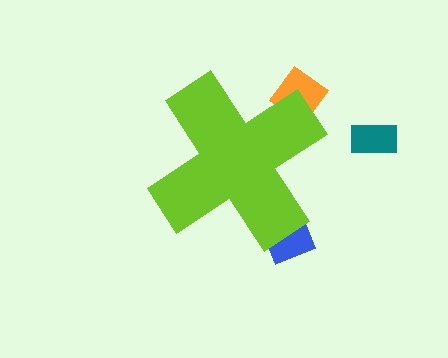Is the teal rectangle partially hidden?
No, the teal rectangle is fully visible.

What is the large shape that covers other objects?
A lime cross.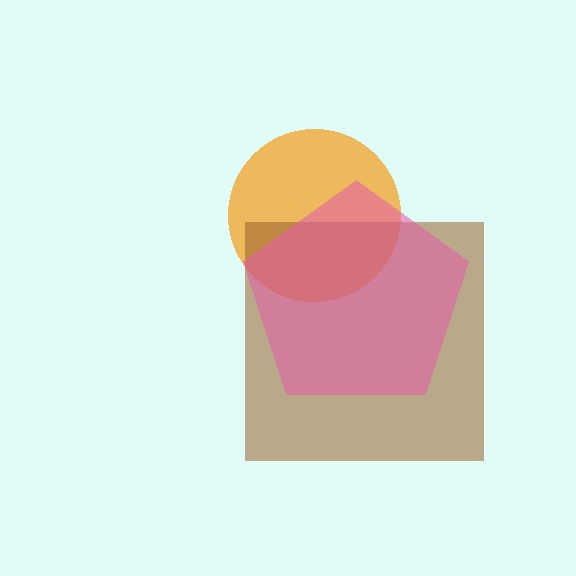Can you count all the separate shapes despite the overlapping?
Yes, there are 3 separate shapes.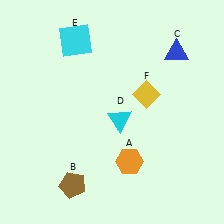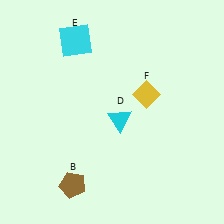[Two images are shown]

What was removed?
The orange hexagon (A), the blue triangle (C) were removed in Image 2.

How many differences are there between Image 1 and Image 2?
There are 2 differences between the two images.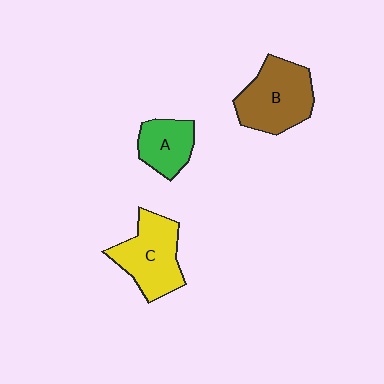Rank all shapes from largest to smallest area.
From largest to smallest: B (brown), C (yellow), A (green).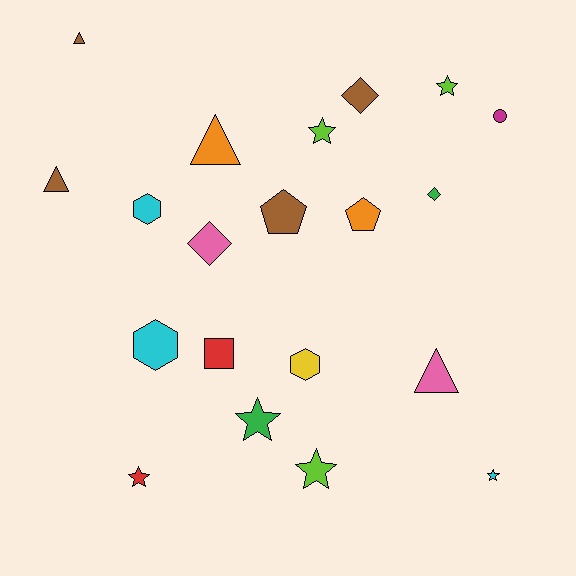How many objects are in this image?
There are 20 objects.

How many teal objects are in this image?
There are no teal objects.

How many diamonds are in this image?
There are 3 diamonds.